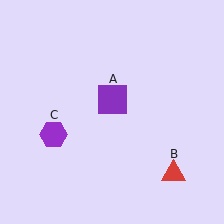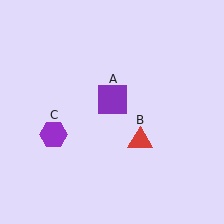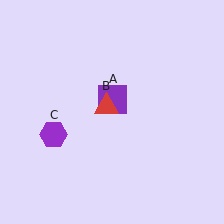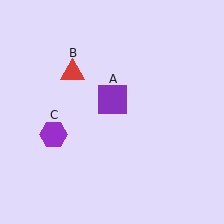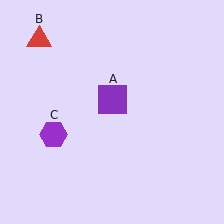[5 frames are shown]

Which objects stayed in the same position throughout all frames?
Purple square (object A) and purple hexagon (object C) remained stationary.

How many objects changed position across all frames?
1 object changed position: red triangle (object B).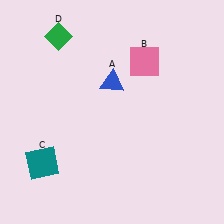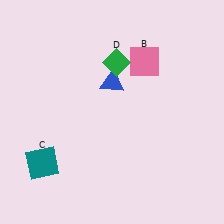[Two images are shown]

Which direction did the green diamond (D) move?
The green diamond (D) moved right.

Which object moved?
The green diamond (D) moved right.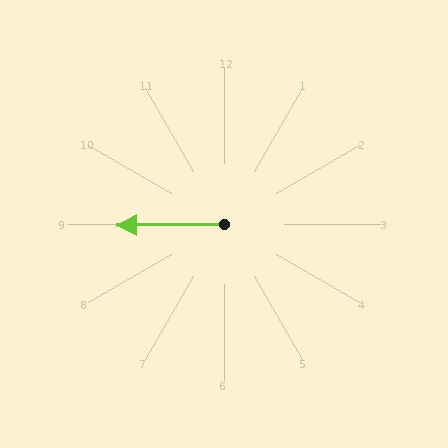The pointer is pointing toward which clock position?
Roughly 9 o'clock.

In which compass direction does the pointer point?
West.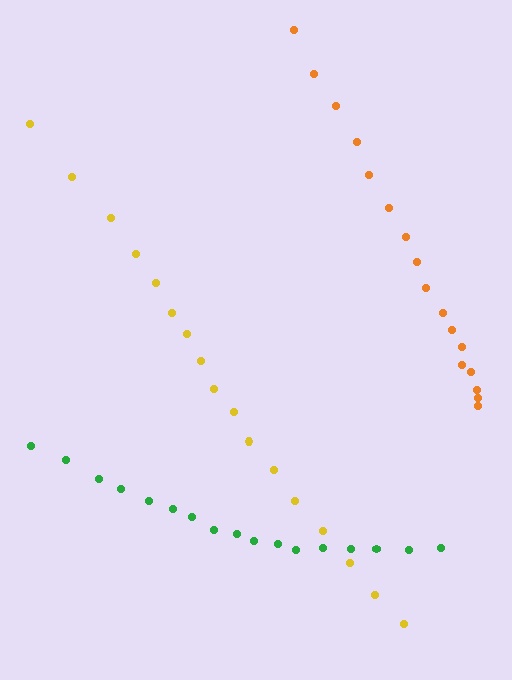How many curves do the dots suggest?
There are 3 distinct paths.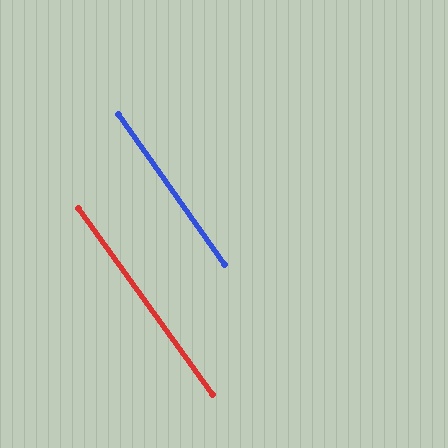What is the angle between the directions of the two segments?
Approximately 1 degree.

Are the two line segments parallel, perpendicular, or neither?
Parallel — their directions differ by only 0.7°.